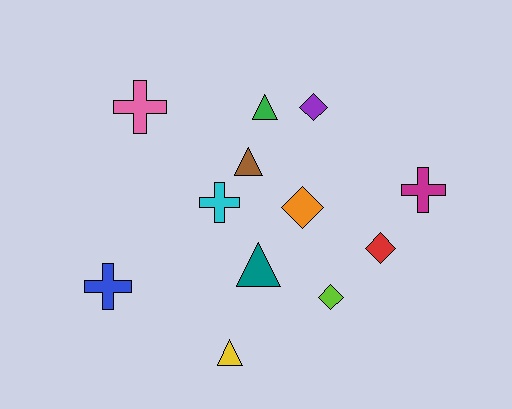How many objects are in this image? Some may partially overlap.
There are 12 objects.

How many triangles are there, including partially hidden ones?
There are 4 triangles.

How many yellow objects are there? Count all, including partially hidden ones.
There is 1 yellow object.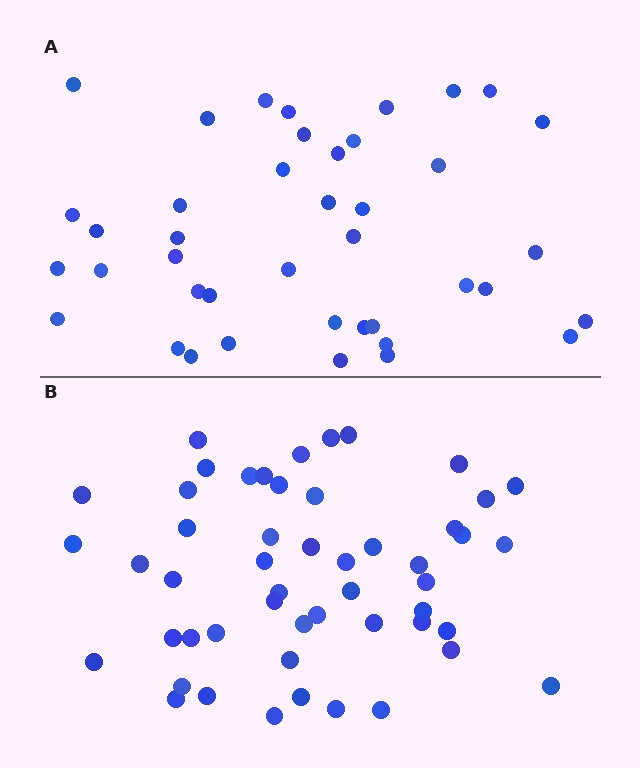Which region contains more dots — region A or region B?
Region B (the bottom region) has more dots.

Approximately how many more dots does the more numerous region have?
Region B has roughly 10 or so more dots than region A.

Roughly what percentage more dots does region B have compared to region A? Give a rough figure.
About 25% more.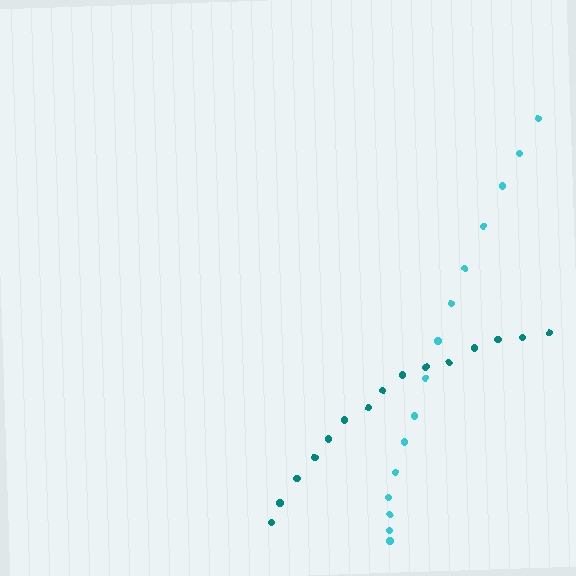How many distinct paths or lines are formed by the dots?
There are 2 distinct paths.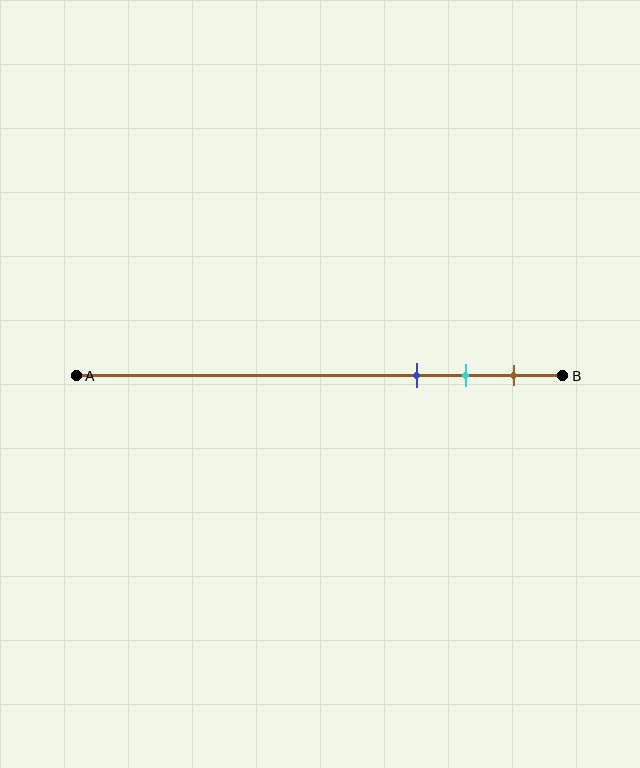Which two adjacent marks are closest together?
The cyan and brown marks are the closest adjacent pair.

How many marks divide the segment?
There are 3 marks dividing the segment.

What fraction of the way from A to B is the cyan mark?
The cyan mark is approximately 80% (0.8) of the way from A to B.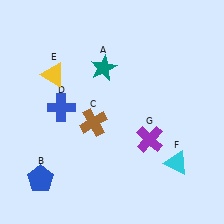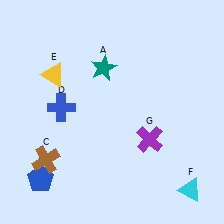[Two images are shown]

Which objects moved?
The objects that moved are: the brown cross (C), the cyan triangle (F).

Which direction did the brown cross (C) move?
The brown cross (C) moved left.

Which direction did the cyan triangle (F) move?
The cyan triangle (F) moved down.